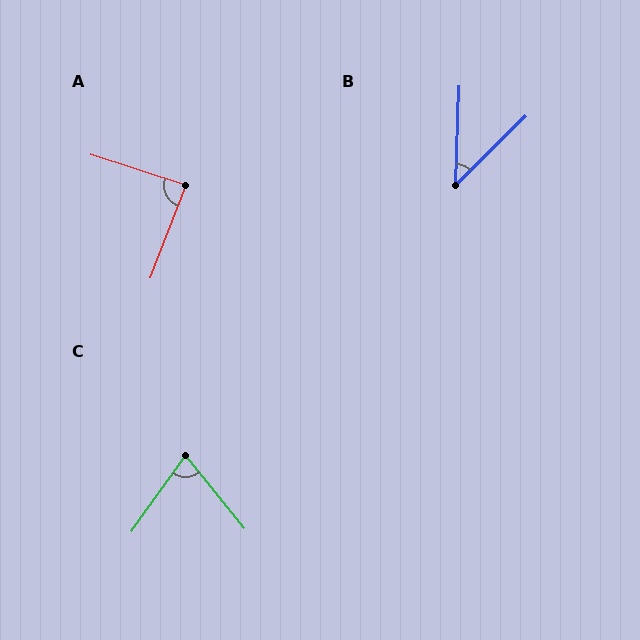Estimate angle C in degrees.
Approximately 74 degrees.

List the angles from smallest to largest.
B (43°), C (74°), A (87°).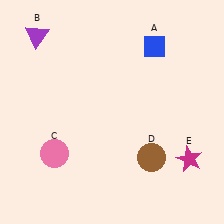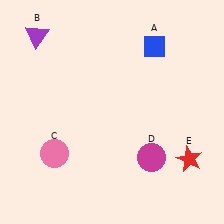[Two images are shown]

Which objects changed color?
D changed from brown to magenta. E changed from magenta to red.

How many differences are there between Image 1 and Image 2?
There are 2 differences between the two images.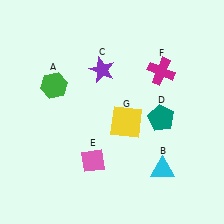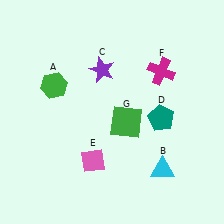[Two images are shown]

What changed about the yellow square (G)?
In Image 1, G is yellow. In Image 2, it changed to green.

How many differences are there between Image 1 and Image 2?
There is 1 difference between the two images.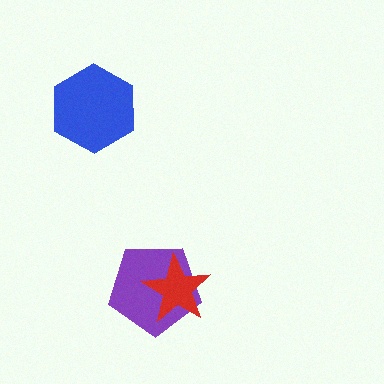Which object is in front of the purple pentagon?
The red star is in front of the purple pentagon.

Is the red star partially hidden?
No, no other shape covers it.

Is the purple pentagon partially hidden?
Yes, it is partially covered by another shape.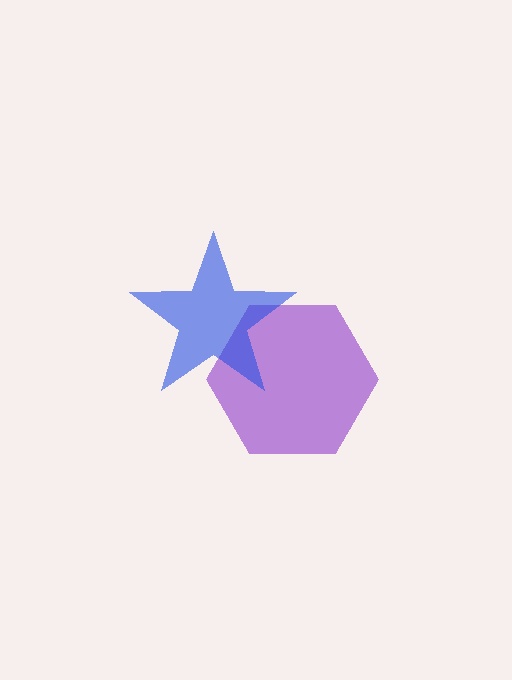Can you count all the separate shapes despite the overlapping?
Yes, there are 2 separate shapes.